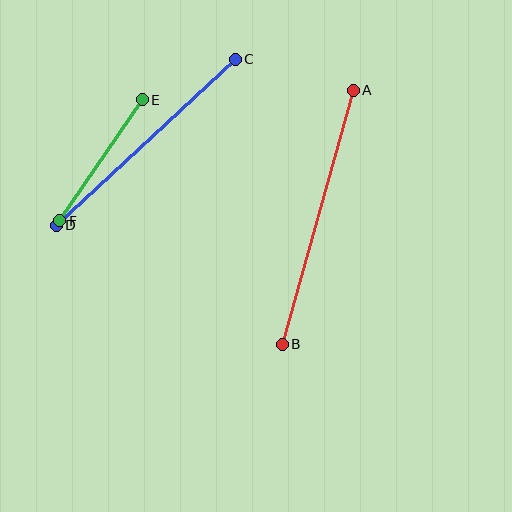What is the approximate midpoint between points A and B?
The midpoint is at approximately (318, 217) pixels.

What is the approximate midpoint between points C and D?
The midpoint is at approximately (146, 142) pixels.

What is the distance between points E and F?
The distance is approximately 146 pixels.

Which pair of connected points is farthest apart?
Points A and B are farthest apart.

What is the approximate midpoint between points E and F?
The midpoint is at approximately (101, 160) pixels.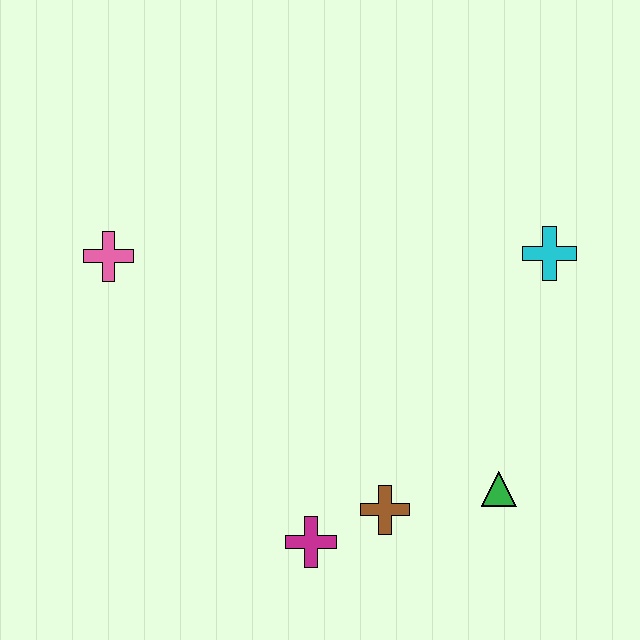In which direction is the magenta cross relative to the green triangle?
The magenta cross is to the left of the green triangle.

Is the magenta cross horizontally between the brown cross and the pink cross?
Yes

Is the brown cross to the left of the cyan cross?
Yes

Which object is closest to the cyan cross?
The green triangle is closest to the cyan cross.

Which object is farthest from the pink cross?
The green triangle is farthest from the pink cross.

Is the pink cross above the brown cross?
Yes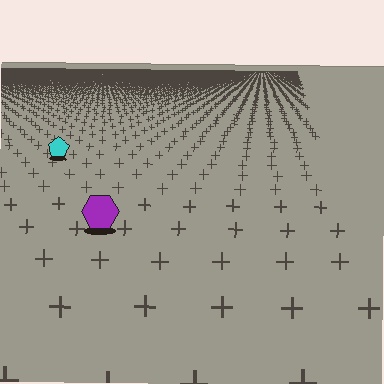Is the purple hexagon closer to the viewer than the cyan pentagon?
Yes. The purple hexagon is closer — you can tell from the texture gradient: the ground texture is coarser near it.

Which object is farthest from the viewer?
The cyan pentagon is farthest from the viewer. It appears smaller and the ground texture around it is denser.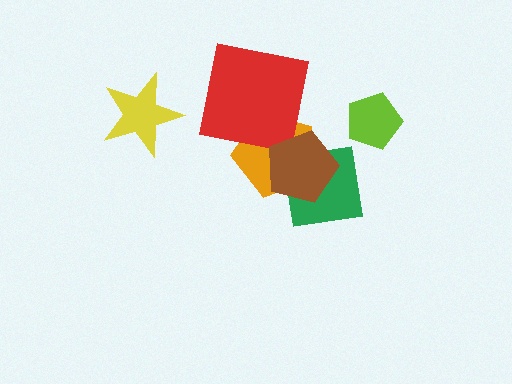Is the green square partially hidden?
Yes, it is partially covered by another shape.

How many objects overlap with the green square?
2 objects overlap with the green square.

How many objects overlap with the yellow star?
0 objects overlap with the yellow star.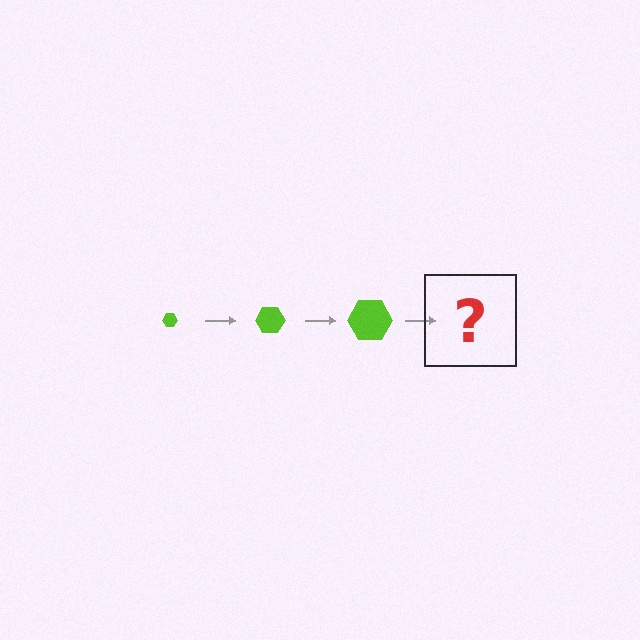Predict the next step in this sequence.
The next step is a lime hexagon, larger than the previous one.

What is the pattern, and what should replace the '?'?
The pattern is that the hexagon gets progressively larger each step. The '?' should be a lime hexagon, larger than the previous one.